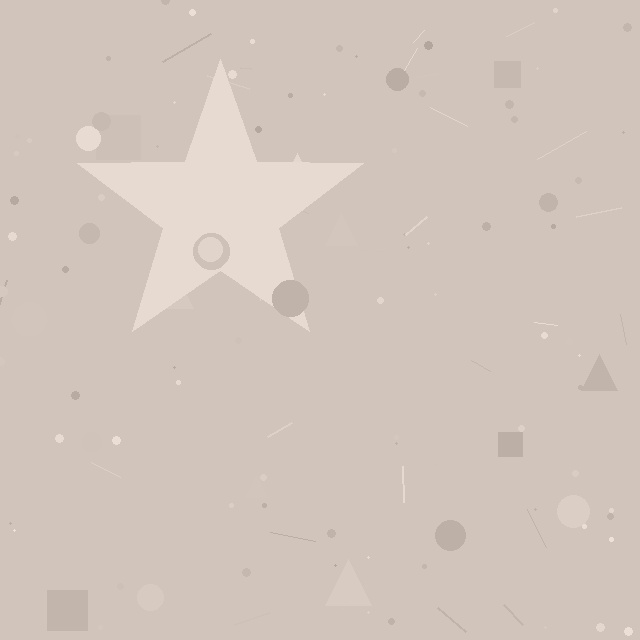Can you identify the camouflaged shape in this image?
The camouflaged shape is a star.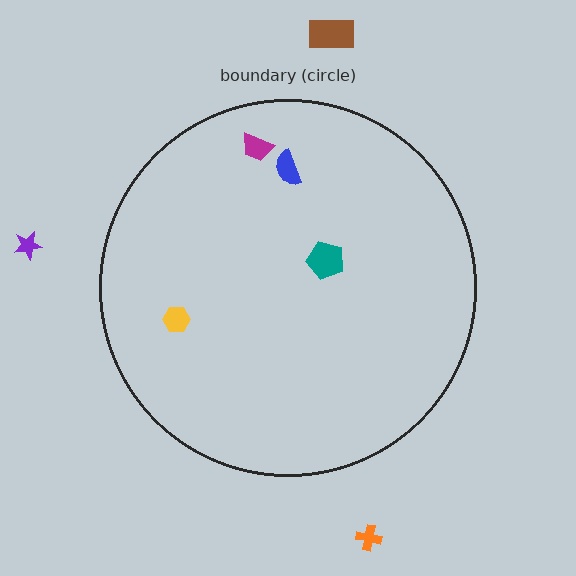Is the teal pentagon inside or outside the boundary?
Inside.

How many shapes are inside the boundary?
4 inside, 3 outside.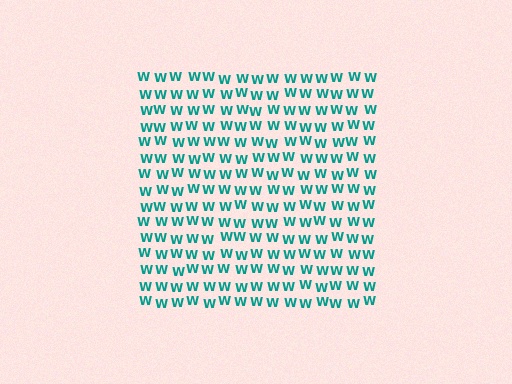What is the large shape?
The large shape is a square.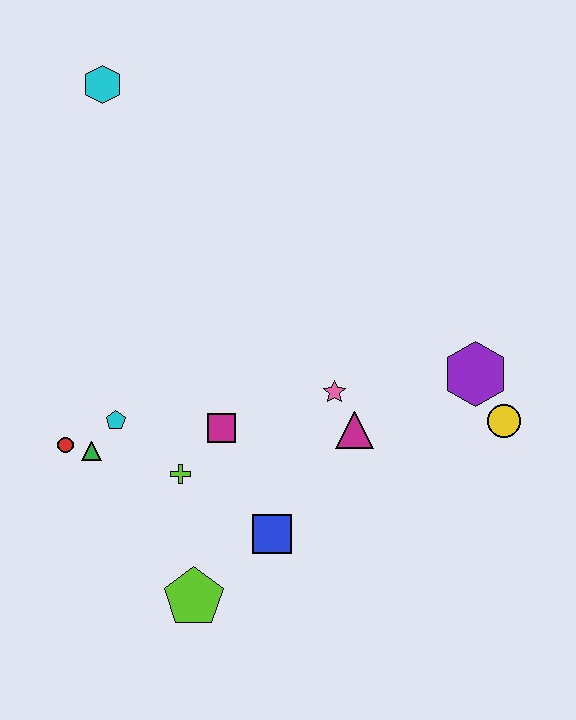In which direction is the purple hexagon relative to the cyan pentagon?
The purple hexagon is to the right of the cyan pentagon.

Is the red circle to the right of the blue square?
No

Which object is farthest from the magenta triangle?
The cyan hexagon is farthest from the magenta triangle.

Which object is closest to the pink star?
The magenta triangle is closest to the pink star.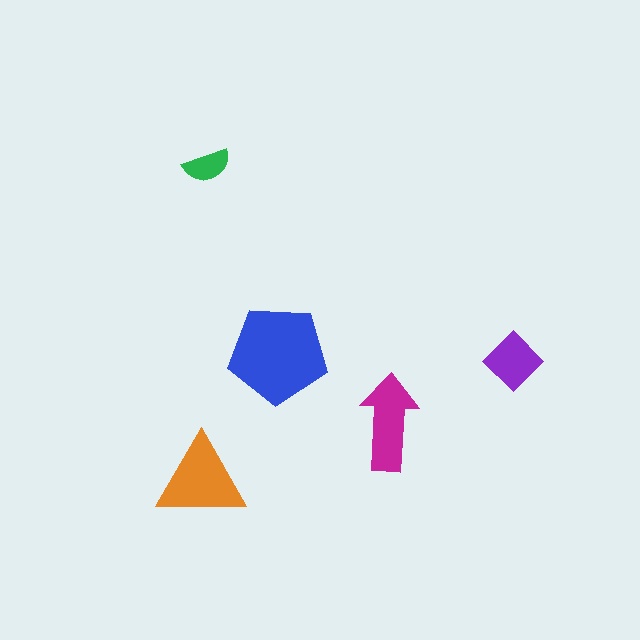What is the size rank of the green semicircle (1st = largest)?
5th.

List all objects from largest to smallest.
The blue pentagon, the orange triangle, the magenta arrow, the purple diamond, the green semicircle.